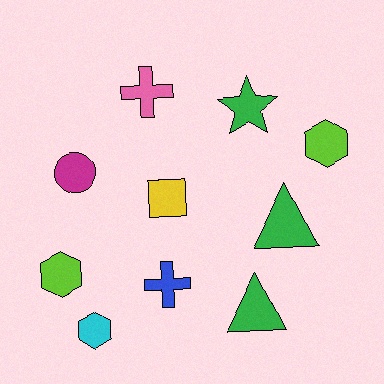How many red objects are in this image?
There are no red objects.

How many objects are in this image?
There are 10 objects.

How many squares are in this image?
There is 1 square.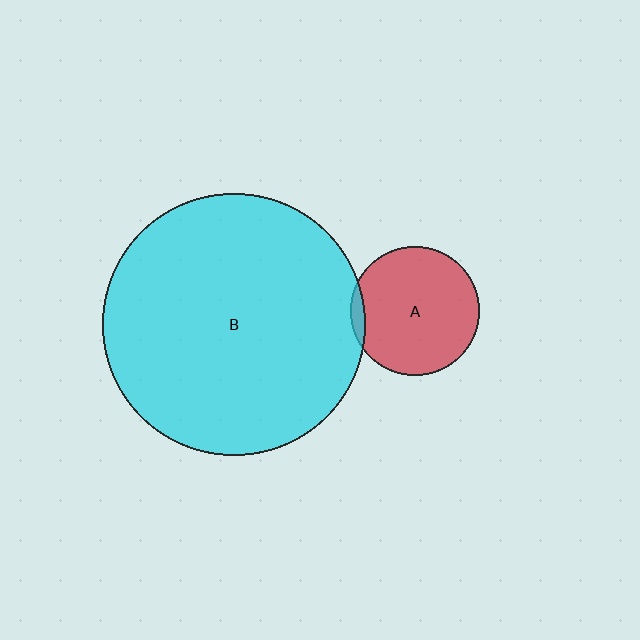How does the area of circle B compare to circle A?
Approximately 4.2 times.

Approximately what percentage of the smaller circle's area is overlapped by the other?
Approximately 5%.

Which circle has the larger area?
Circle B (cyan).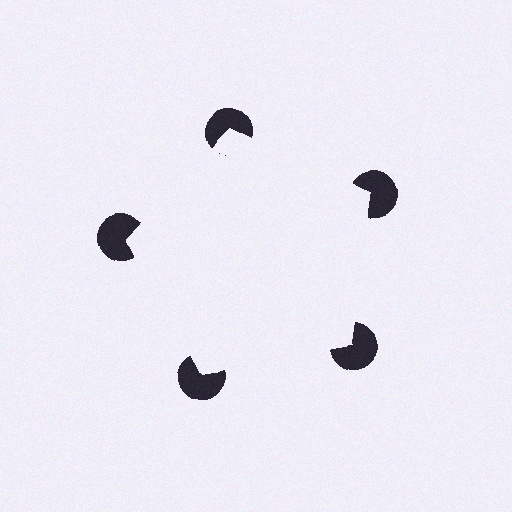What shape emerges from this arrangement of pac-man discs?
An illusory pentagon — its edges are inferred from the aligned wedge cuts in the pac-man discs, not physically drawn.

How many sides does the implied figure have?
5 sides.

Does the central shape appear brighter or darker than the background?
It typically appears slightly brighter than the background, even though no actual brightness change is drawn.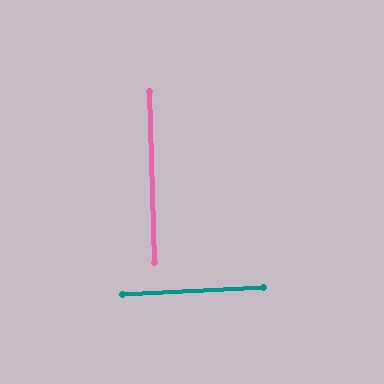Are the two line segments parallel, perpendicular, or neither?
Perpendicular — they meet at approximately 89°.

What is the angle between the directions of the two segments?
Approximately 89 degrees.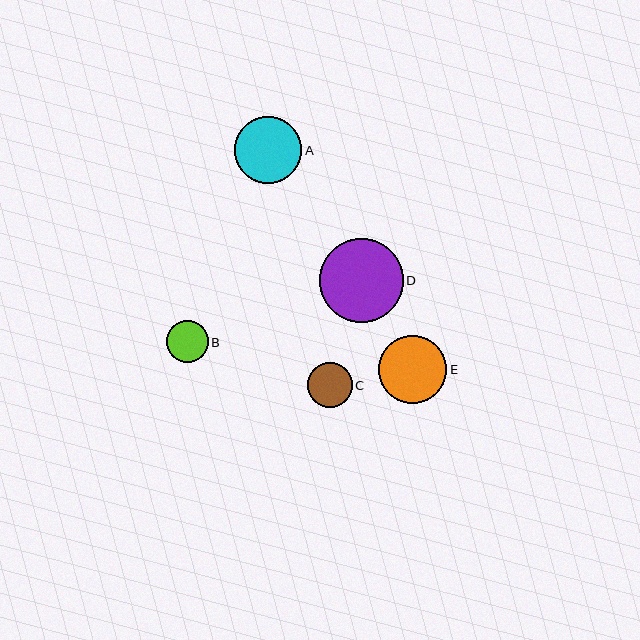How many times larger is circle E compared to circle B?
Circle E is approximately 1.6 times the size of circle B.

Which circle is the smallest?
Circle B is the smallest with a size of approximately 42 pixels.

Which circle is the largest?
Circle D is the largest with a size of approximately 84 pixels.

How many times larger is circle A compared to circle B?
Circle A is approximately 1.6 times the size of circle B.